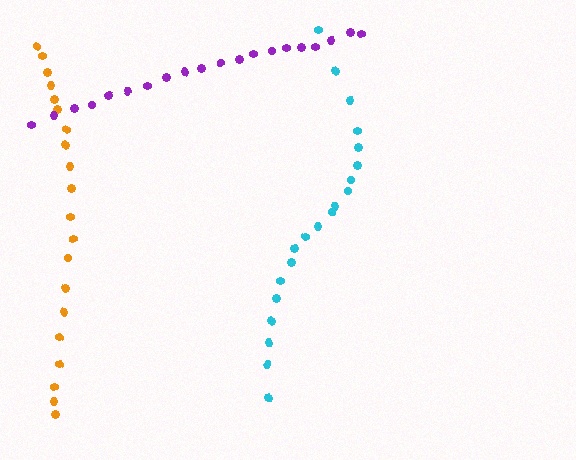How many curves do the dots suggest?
There are 3 distinct paths.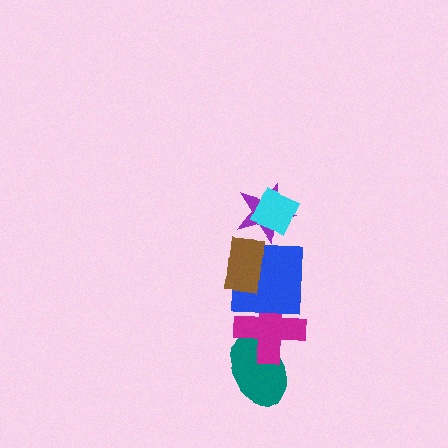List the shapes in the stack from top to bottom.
From top to bottom: the cyan diamond, the purple star, the brown rectangle, the blue square, the magenta cross, the teal ellipse.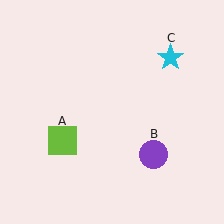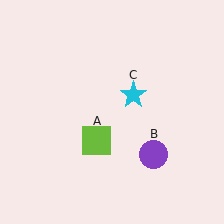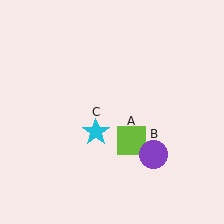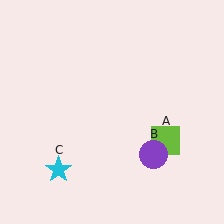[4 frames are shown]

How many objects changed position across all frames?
2 objects changed position: lime square (object A), cyan star (object C).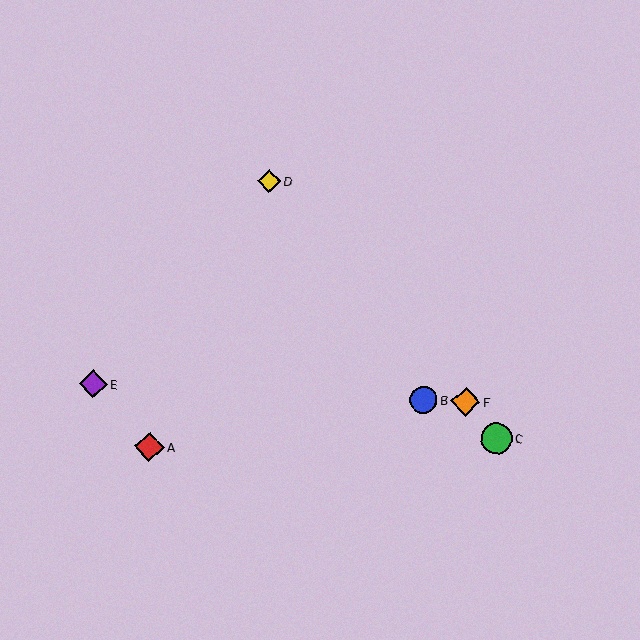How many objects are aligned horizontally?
3 objects (B, E, F) are aligned horizontally.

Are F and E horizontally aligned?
Yes, both are at y≈402.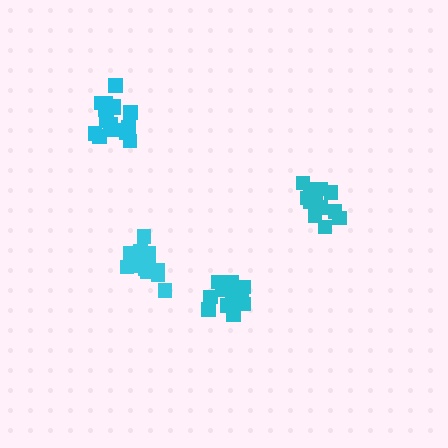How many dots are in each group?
Group 1: 14 dots, Group 2: 17 dots, Group 3: 15 dots, Group 4: 18 dots (64 total).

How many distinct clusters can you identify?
There are 4 distinct clusters.